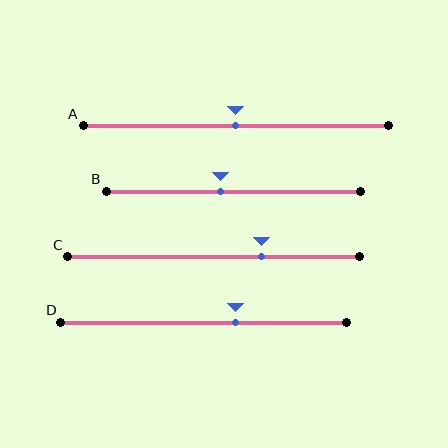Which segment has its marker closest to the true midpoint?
Segment A has its marker closest to the true midpoint.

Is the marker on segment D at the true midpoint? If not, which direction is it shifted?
No, the marker on segment D is shifted to the right by about 11% of the segment length.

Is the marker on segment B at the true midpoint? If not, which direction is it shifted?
No, the marker on segment B is shifted to the left by about 5% of the segment length.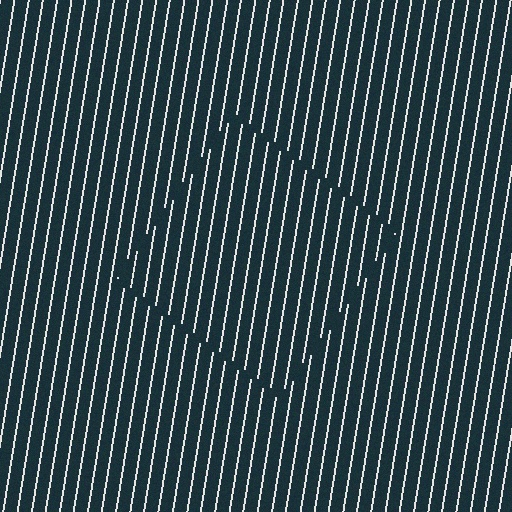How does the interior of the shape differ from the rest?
The interior of the shape contains the same grating, shifted by half a period — the contour is defined by the phase discontinuity where line-ends from the inner and outer gratings abut.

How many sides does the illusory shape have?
4 sides — the line-ends trace a square.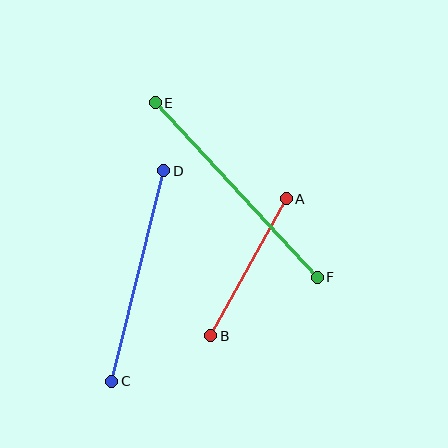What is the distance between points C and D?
The distance is approximately 217 pixels.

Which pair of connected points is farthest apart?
Points E and F are farthest apart.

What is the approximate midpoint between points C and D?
The midpoint is at approximately (138, 276) pixels.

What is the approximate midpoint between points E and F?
The midpoint is at approximately (236, 190) pixels.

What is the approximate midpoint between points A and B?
The midpoint is at approximately (248, 267) pixels.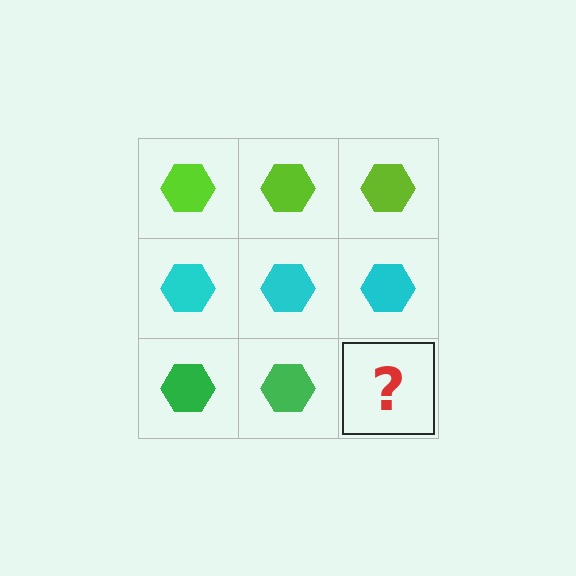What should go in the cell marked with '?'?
The missing cell should contain a green hexagon.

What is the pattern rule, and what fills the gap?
The rule is that each row has a consistent color. The gap should be filled with a green hexagon.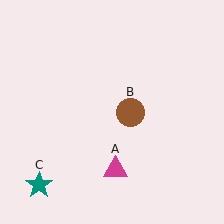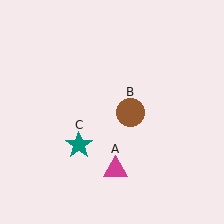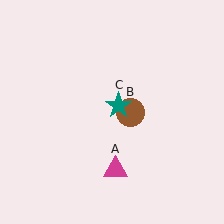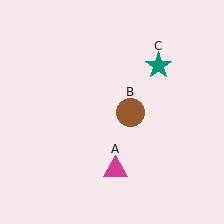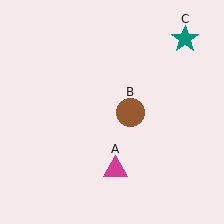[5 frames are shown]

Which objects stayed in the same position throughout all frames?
Magenta triangle (object A) and brown circle (object B) remained stationary.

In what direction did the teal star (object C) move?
The teal star (object C) moved up and to the right.